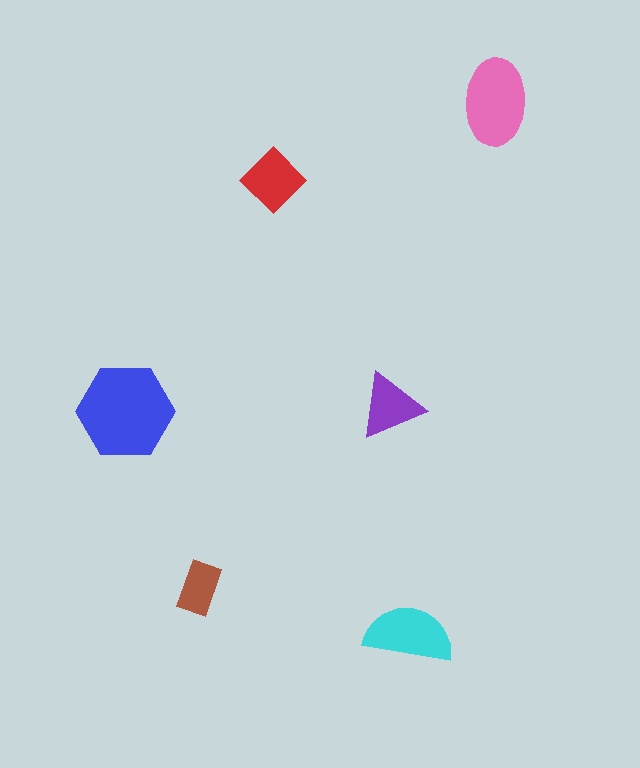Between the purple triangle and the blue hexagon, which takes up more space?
The blue hexagon.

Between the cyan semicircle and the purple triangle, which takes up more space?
The cyan semicircle.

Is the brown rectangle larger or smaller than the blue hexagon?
Smaller.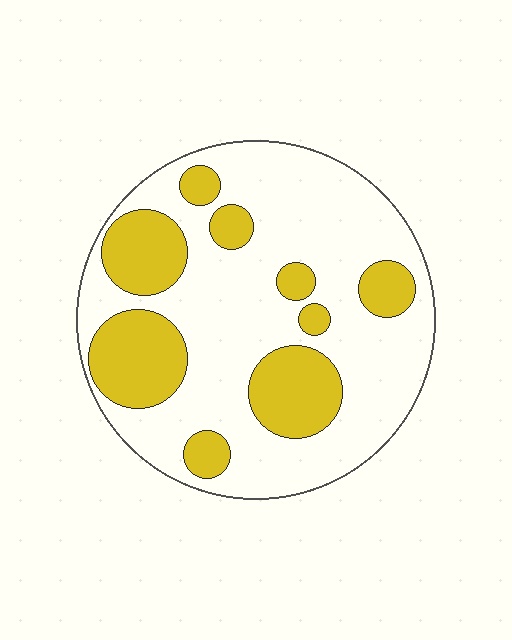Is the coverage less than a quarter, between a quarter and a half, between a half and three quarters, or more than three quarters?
Between a quarter and a half.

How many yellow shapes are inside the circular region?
9.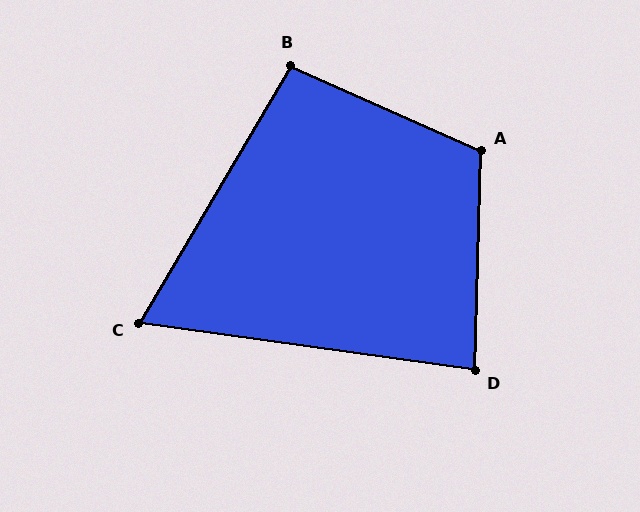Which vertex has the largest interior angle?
A, at approximately 112 degrees.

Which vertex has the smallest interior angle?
C, at approximately 68 degrees.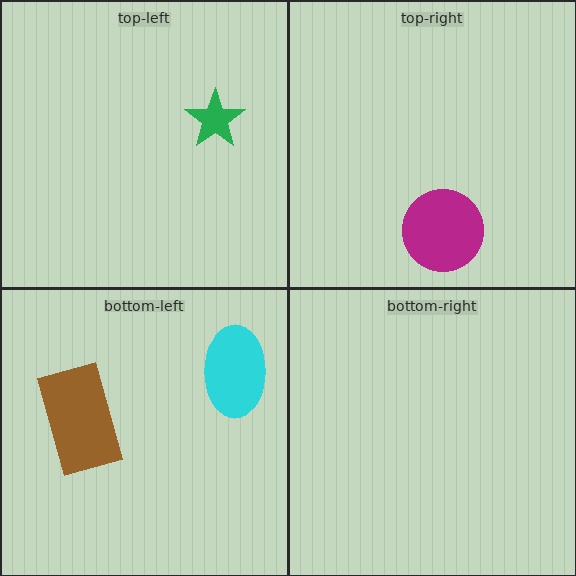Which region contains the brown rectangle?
The bottom-left region.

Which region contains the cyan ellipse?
The bottom-left region.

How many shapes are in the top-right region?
1.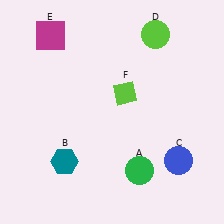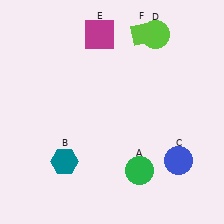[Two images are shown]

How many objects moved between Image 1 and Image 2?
2 objects moved between the two images.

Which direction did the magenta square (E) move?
The magenta square (E) moved right.